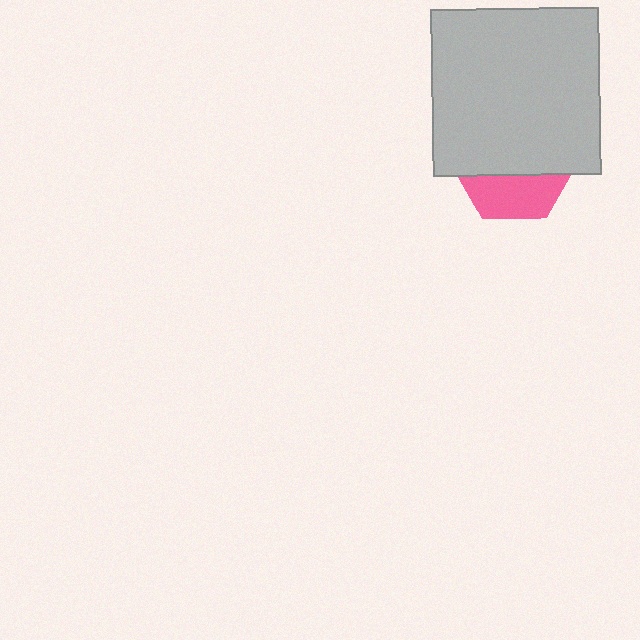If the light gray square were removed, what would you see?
You would see the complete pink hexagon.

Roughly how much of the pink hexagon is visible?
A small part of it is visible (roughly 35%).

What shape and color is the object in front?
The object in front is a light gray square.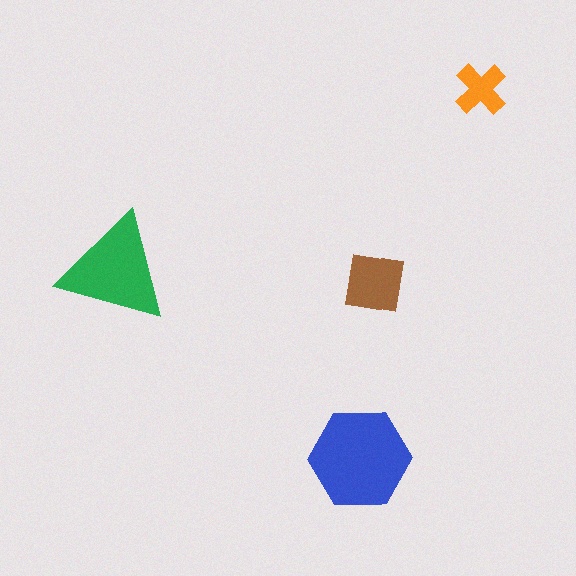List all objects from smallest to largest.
The orange cross, the brown square, the green triangle, the blue hexagon.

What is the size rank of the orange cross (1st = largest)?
4th.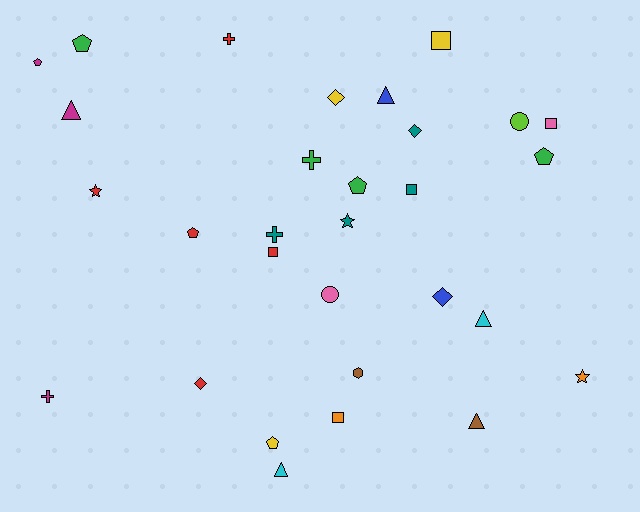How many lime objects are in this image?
There is 1 lime object.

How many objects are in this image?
There are 30 objects.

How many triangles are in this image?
There are 5 triangles.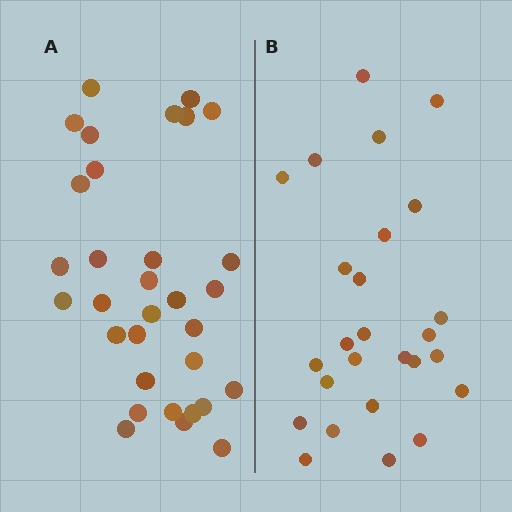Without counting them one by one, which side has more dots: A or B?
Region A (the left region) has more dots.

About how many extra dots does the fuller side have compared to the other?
Region A has about 6 more dots than region B.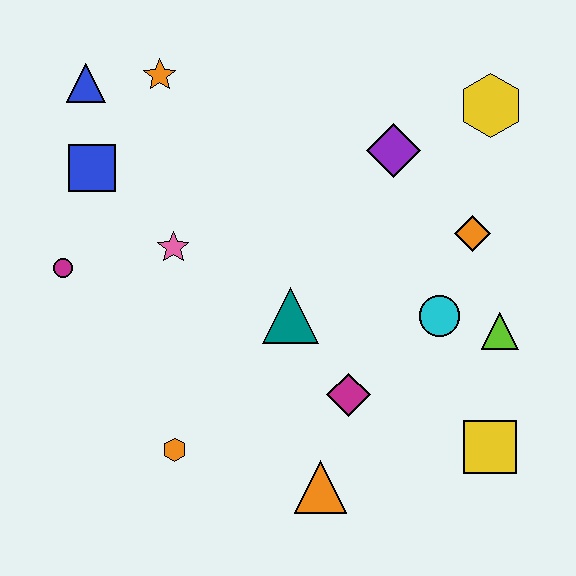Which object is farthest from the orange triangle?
The blue triangle is farthest from the orange triangle.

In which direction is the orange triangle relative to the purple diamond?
The orange triangle is below the purple diamond.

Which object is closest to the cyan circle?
The lime triangle is closest to the cyan circle.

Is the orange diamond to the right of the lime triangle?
No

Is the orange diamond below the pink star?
No